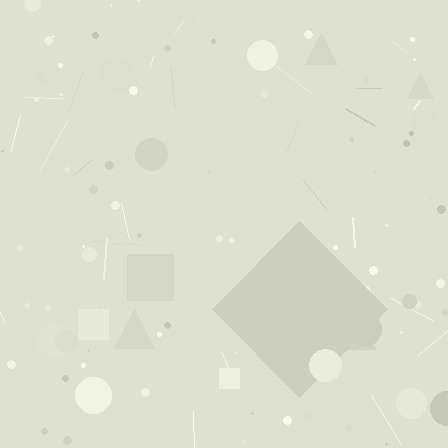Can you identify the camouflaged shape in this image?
The camouflaged shape is a diamond.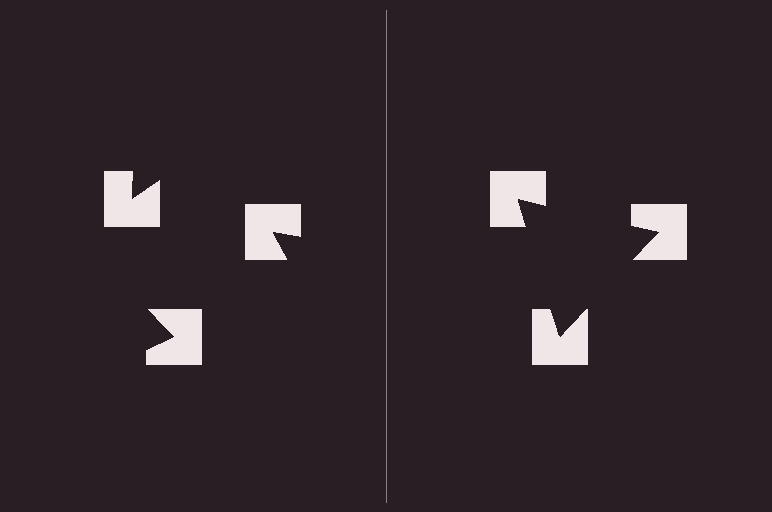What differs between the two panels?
The notched squares are positioned identically on both sides; only the wedge orientations differ. On the right they align to a triangle; on the left they are misaligned.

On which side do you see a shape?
An illusory triangle appears on the right side. On the left side the wedge cuts are rotated, so no coherent shape forms.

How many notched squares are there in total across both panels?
6 — 3 on each side.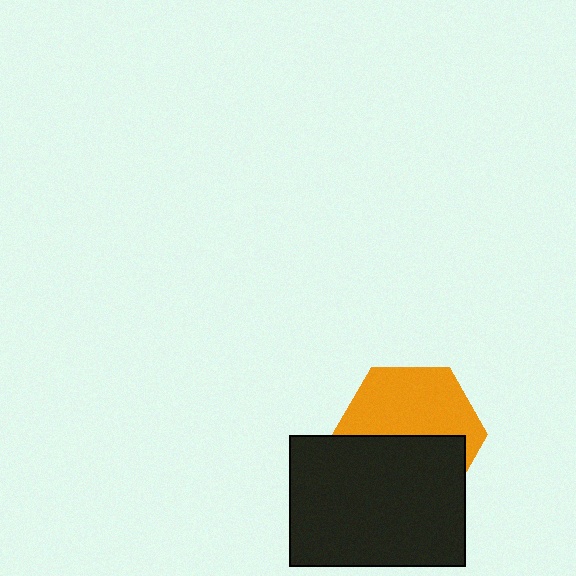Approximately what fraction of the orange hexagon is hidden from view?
Roughly 46% of the orange hexagon is hidden behind the black rectangle.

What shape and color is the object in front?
The object in front is a black rectangle.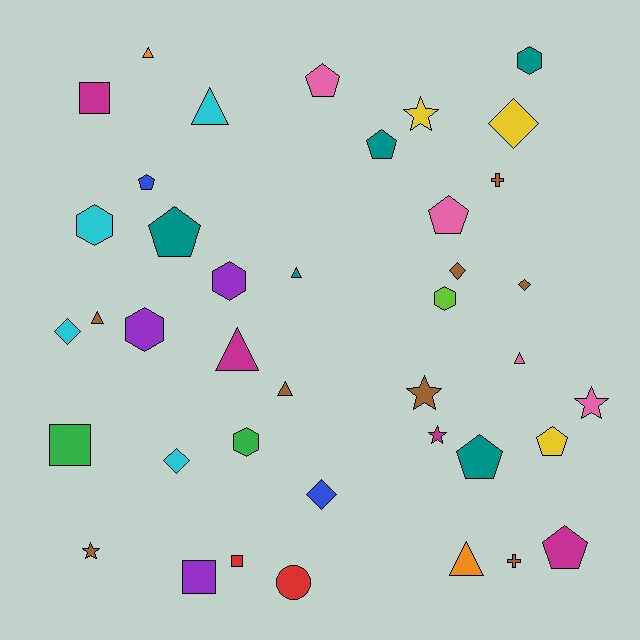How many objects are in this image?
There are 40 objects.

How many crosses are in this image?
There are 2 crosses.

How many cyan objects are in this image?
There are 4 cyan objects.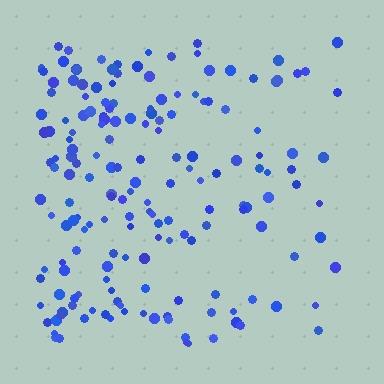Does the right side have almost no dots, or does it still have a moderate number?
Still a moderate number, just noticeably fewer than the left.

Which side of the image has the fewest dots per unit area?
The right.